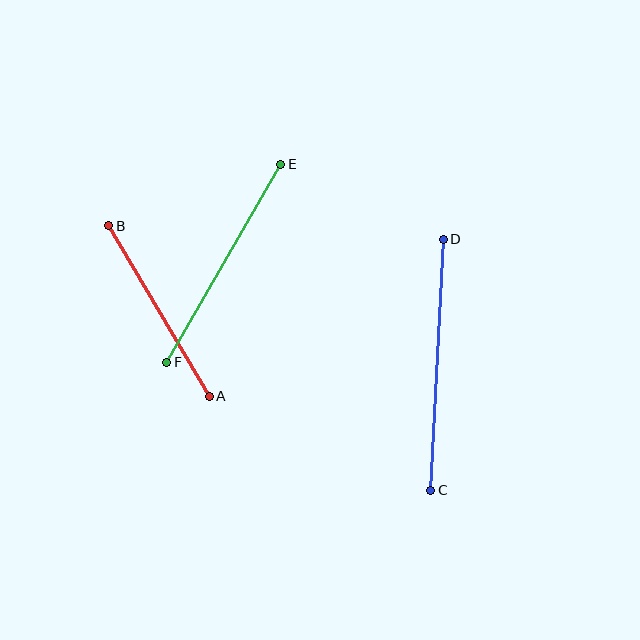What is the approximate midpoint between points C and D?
The midpoint is at approximately (437, 365) pixels.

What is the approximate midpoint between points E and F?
The midpoint is at approximately (224, 263) pixels.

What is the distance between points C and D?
The distance is approximately 251 pixels.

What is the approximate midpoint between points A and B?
The midpoint is at approximately (159, 311) pixels.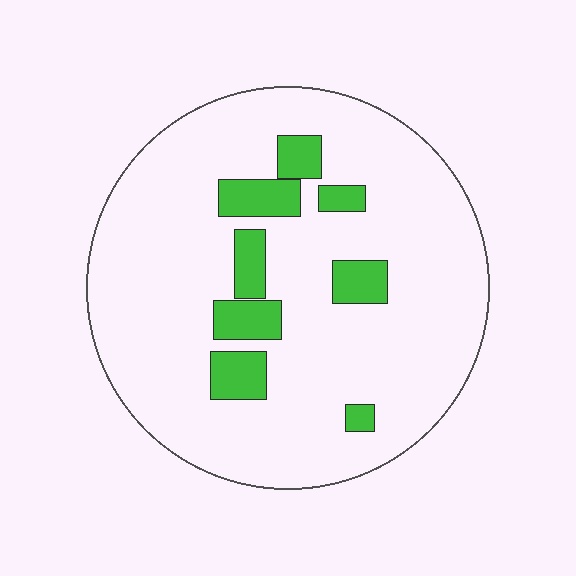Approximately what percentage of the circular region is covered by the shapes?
Approximately 15%.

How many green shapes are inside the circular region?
8.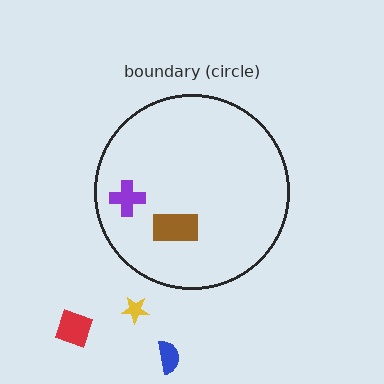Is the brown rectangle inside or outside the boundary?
Inside.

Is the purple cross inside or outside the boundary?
Inside.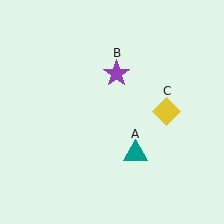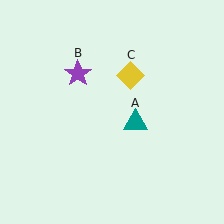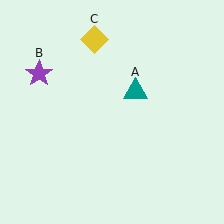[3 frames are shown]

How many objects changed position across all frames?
3 objects changed position: teal triangle (object A), purple star (object B), yellow diamond (object C).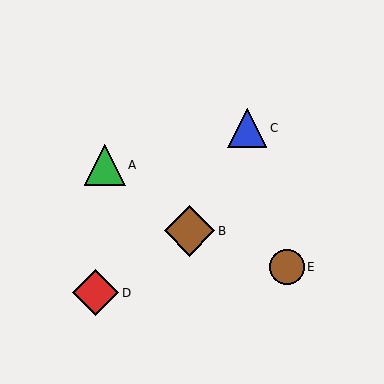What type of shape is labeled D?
Shape D is a red diamond.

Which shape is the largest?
The brown diamond (labeled B) is the largest.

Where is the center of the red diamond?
The center of the red diamond is at (95, 293).